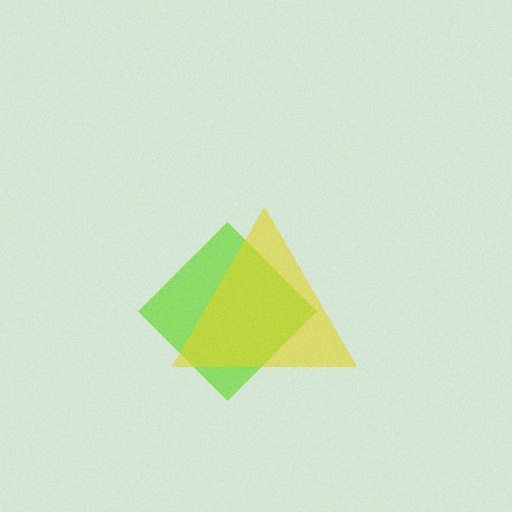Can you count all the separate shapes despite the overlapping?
Yes, there are 2 separate shapes.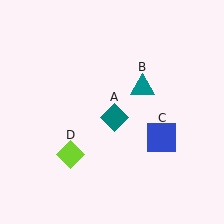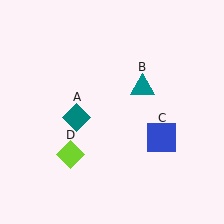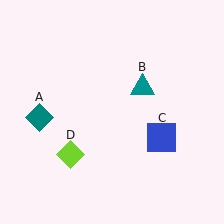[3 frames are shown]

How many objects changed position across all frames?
1 object changed position: teal diamond (object A).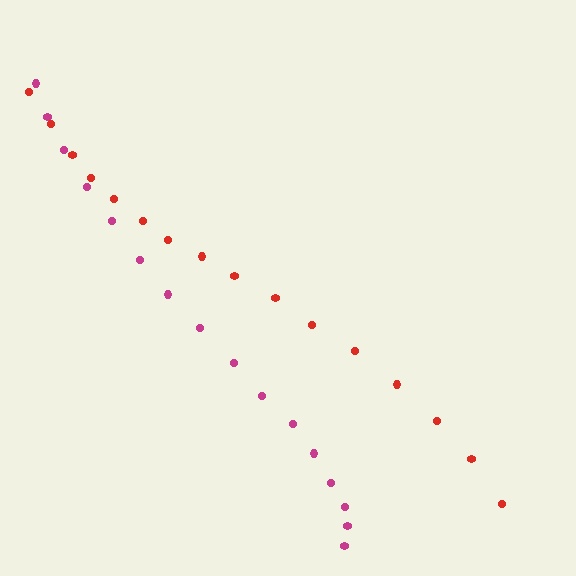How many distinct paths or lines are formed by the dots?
There are 2 distinct paths.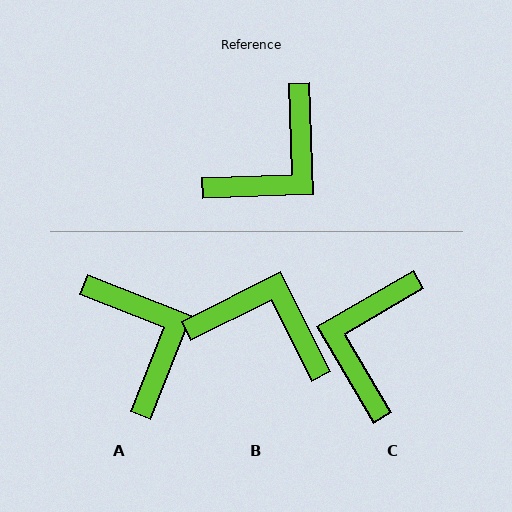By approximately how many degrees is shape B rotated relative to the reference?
Approximately 115 degrees counter-clockwise.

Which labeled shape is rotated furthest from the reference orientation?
C, about 152 degrees away.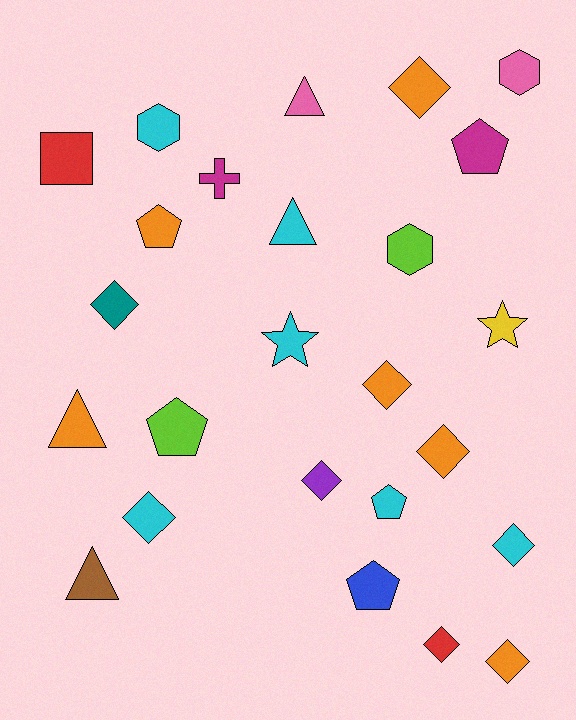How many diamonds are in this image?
There are 9 diamonds.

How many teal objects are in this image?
There is 1 teal object.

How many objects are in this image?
There are 25 objects.